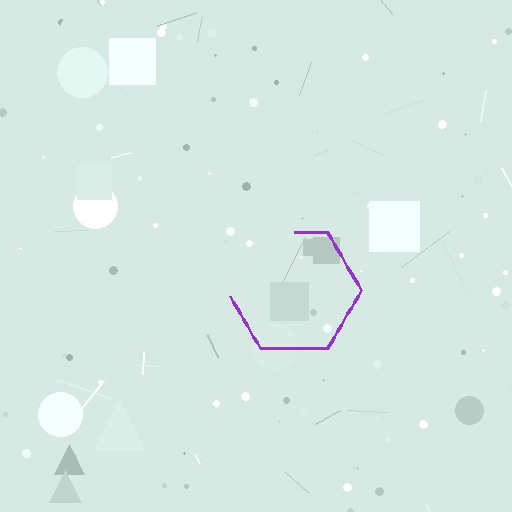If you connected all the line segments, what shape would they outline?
They would outline a hexagon.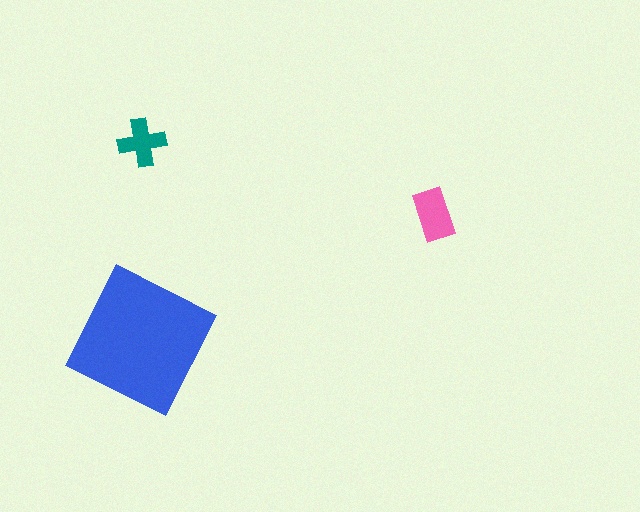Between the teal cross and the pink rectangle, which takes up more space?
The pink rectangle.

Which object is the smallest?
The teal cross.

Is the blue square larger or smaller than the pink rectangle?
Larger.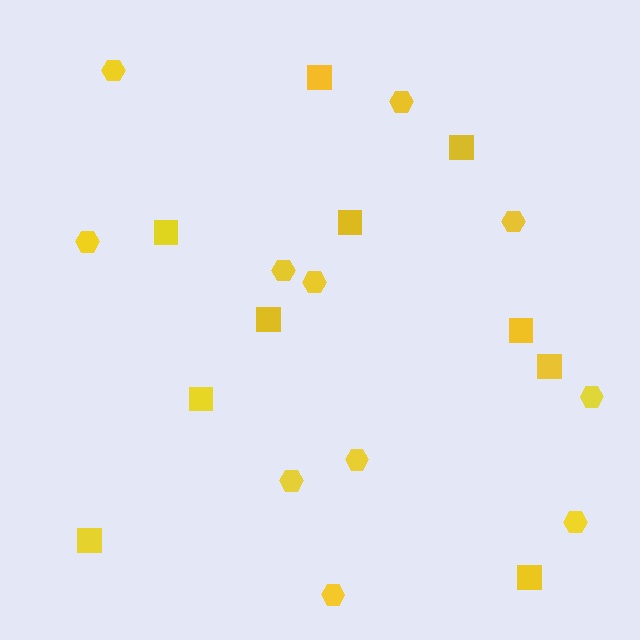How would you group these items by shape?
There are 2 groups: one group of squares (10) and one group of hexagons (11).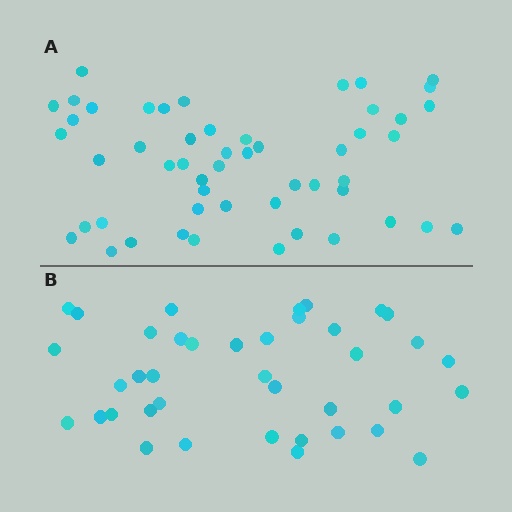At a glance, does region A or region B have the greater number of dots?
Region A (the top region) has more dots.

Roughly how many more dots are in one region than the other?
Region A has approximately 15 more dots than region B.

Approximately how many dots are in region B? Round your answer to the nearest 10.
About 40 dots. (The exact count is 39, which rounds to 40.)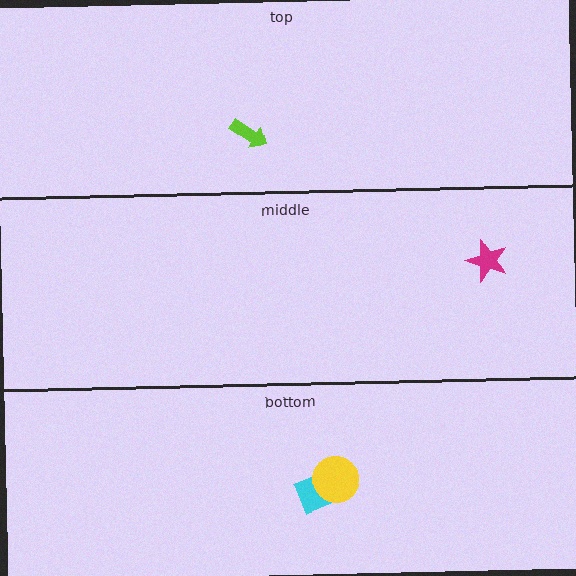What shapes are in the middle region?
The magenta star.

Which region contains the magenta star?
The middle region.